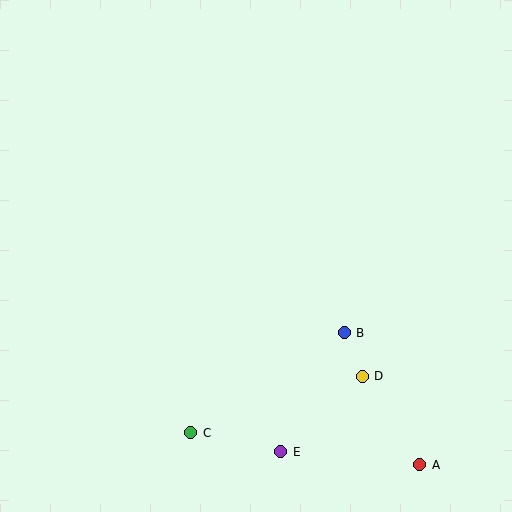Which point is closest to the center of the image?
Point B at (344, 333) is closest to the center.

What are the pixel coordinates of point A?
Point A is at (420, 465).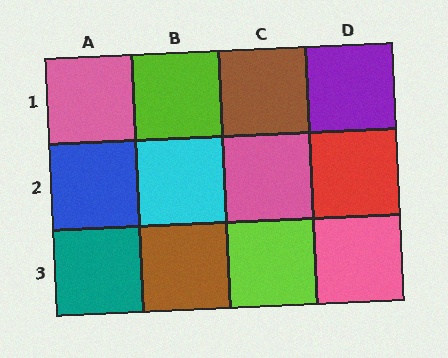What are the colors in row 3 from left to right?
Teal, brown, lime, pink.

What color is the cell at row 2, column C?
Pink.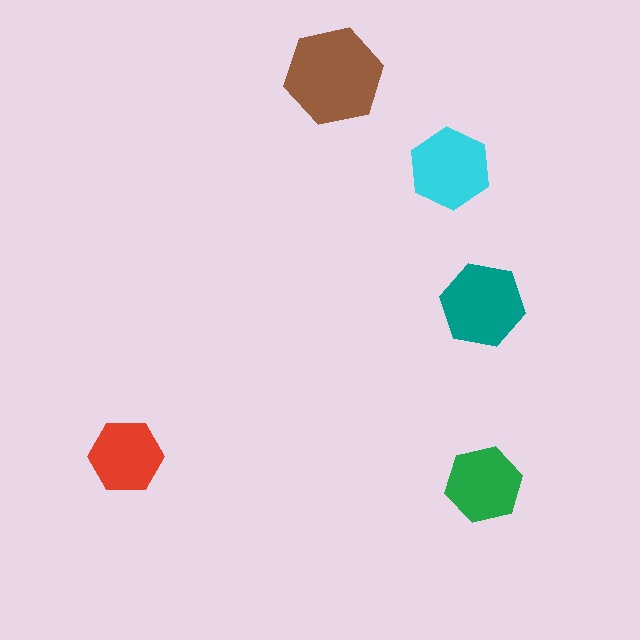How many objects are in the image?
There are 5 objects in the image.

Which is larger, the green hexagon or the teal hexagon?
The teal one.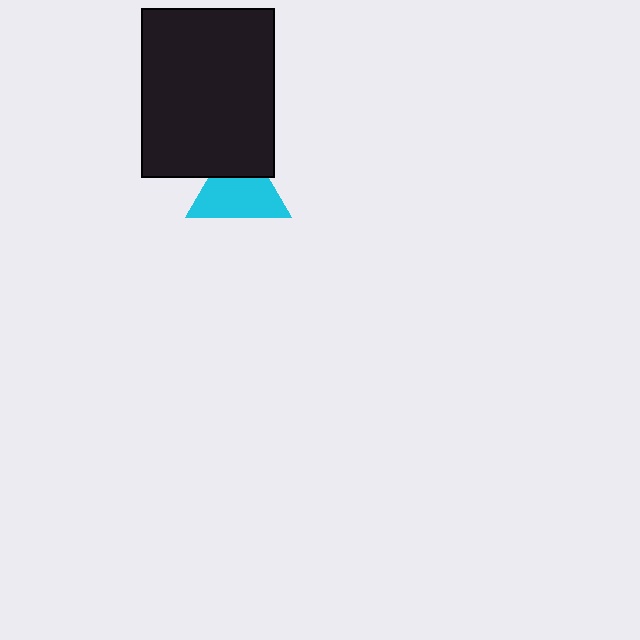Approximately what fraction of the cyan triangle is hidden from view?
Roughly 32% of the cyan triangle is hidden behind the black rectangle.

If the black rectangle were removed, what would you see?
You would see the complete cyan triangle.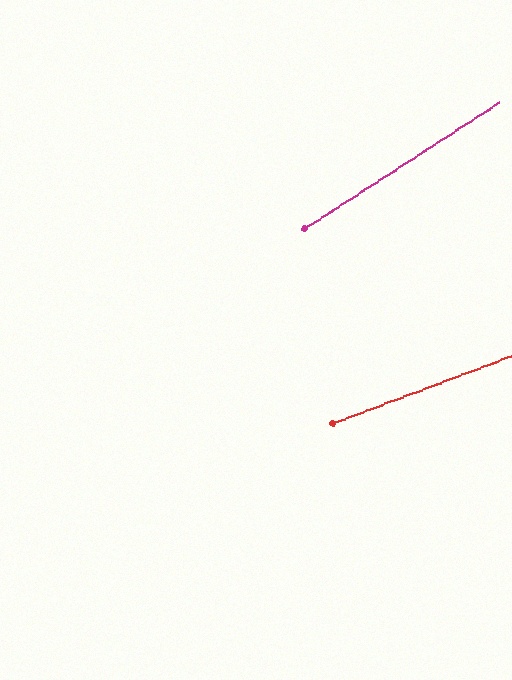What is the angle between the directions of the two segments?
Approximately 12 degrees.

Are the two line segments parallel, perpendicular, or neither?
Neither parallel nor perpendicular — they differ by about 12°.